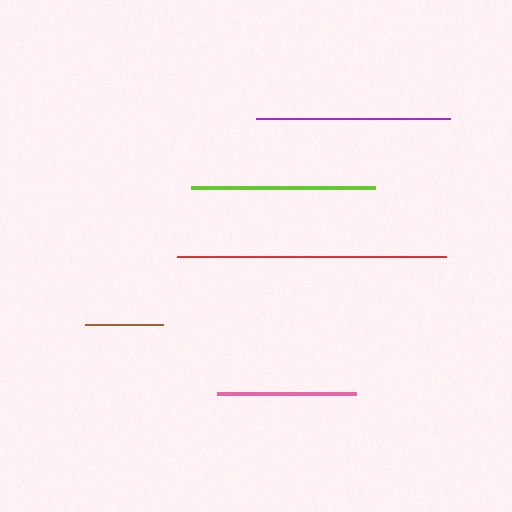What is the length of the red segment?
The red segment is approximately 268 pixels long.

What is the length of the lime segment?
The lime segment is approximately 184 pixels long.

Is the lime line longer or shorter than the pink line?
The lime line is longer than the pink line.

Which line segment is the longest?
The red line is the longest at approximately 268 pixels.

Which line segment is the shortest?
The brown line is the shortest at approximately 78 pixels.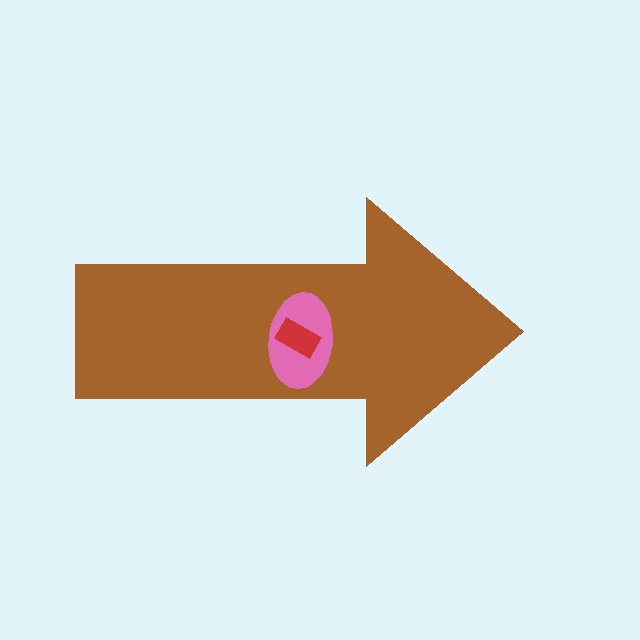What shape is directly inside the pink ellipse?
The red rectangle.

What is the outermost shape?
The brown arrow.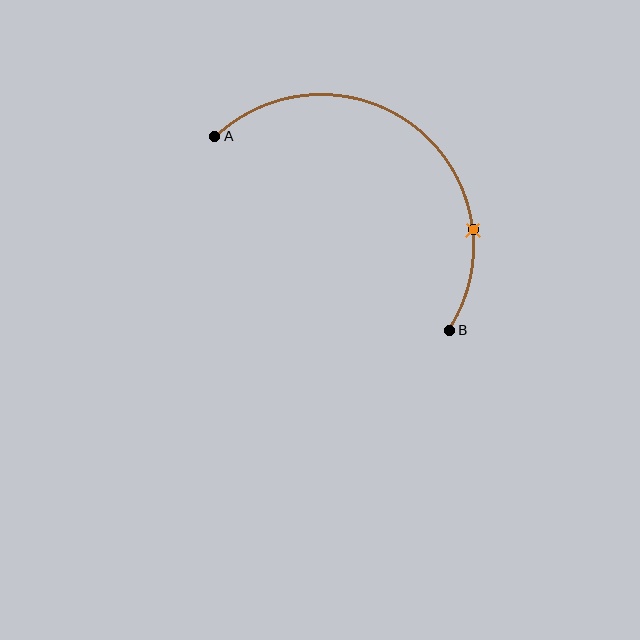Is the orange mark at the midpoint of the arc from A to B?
No. The orange mark lies on the arc but is closer to endpoint B. The arc midpoint would be at the point on the curve equidistant along the arc from both A and B.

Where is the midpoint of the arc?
The arc midpoint is the point on the curve farthest from the straight line joining A and B. It sits above and to the right of that line.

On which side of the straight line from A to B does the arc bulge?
The arc bulges above and to the right of the straight line connecting A and B.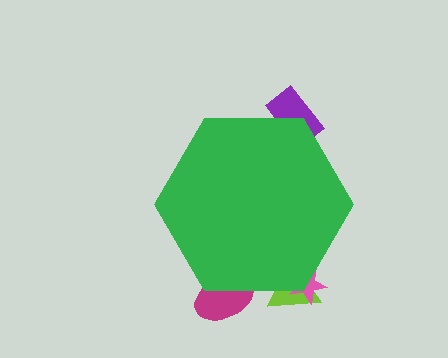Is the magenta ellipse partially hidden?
Yes, the magenta ellipse is partially hidden behind the green hexagon.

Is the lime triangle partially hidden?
Yes, the lime triangle is partially hidden behind the green hexagon.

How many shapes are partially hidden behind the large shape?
4 shapes are partially hidden.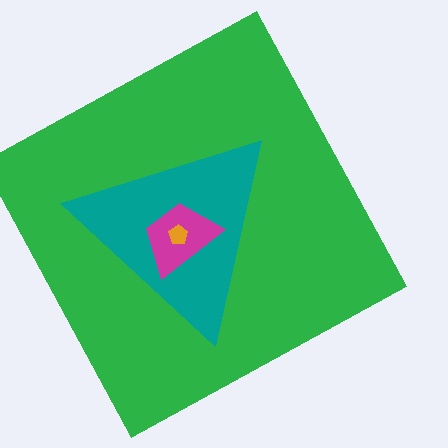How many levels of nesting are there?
4.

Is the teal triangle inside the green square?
Yes.